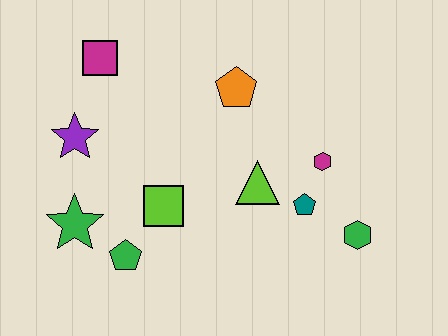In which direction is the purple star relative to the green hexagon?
The purple star is to the left of the green hexagon.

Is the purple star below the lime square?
No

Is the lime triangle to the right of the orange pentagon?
Yes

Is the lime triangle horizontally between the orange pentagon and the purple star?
No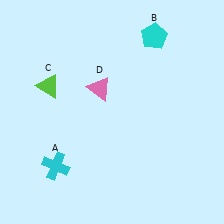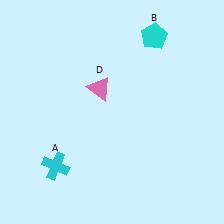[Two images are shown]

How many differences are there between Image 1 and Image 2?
There is 1 difference between the two images.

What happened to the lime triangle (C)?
The lime triangle (C) was removed in Image 2. It was in the top-left area of Image 1.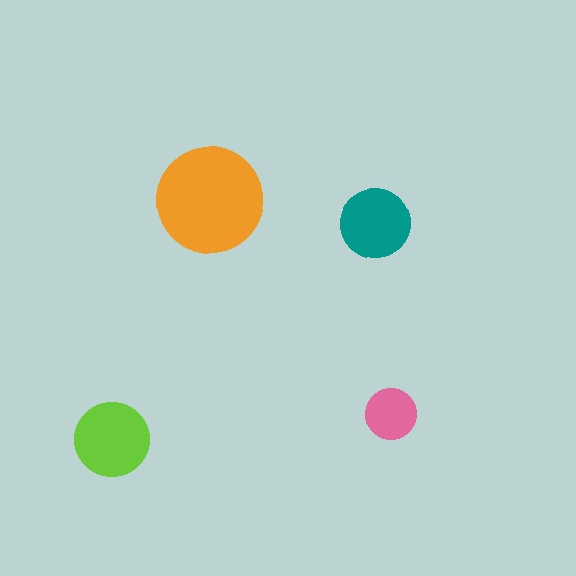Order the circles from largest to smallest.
the orange one, the lime one, the teal one, the pink one.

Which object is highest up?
The orange circle is topmost.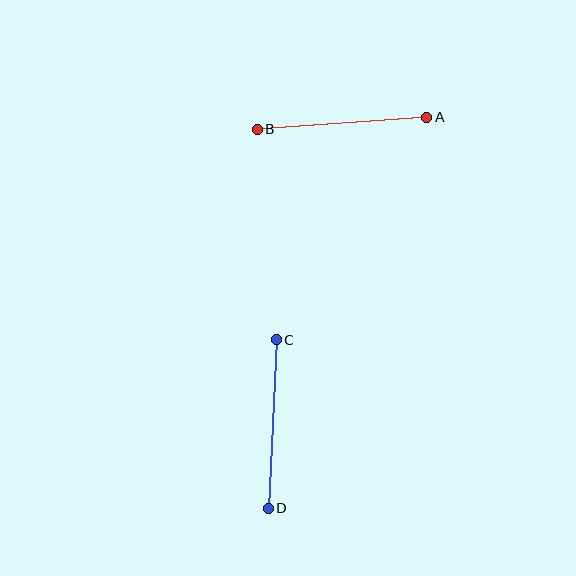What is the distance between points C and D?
The distance is approximately 169 pixels.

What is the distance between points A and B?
The distance is approximately 170 pixels.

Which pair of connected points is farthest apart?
Points A and B are farthest apart.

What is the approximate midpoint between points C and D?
The midpoint is at approximately (272, 424) pixels.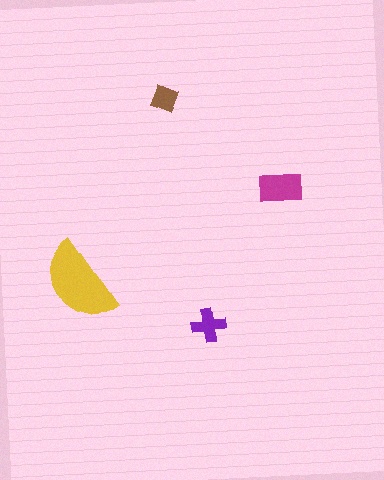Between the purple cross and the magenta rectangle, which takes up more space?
The magenta rectangle.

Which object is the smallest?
The brown diamond.